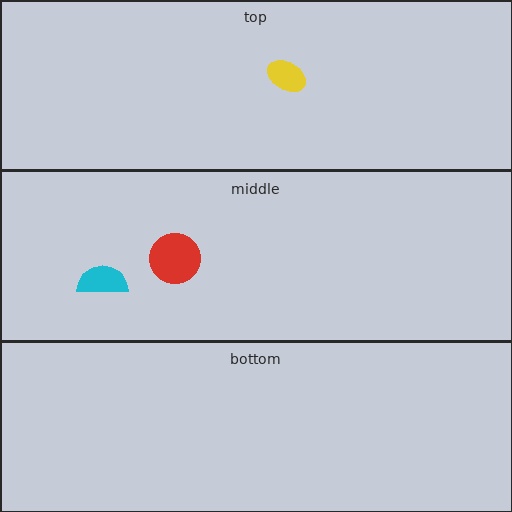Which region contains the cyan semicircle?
The middle region.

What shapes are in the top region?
The yellow ellipse.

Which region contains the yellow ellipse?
The top region.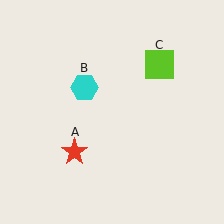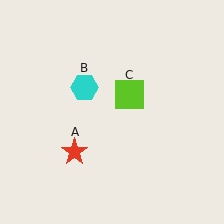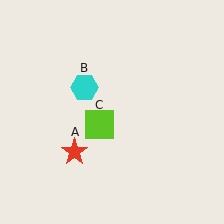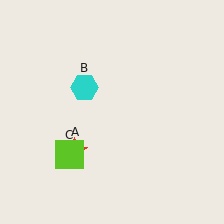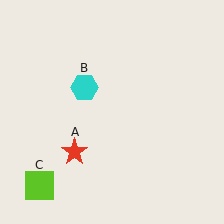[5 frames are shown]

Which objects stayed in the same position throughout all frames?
Red star (object A) and cyan hexagon (object B) remained stationary.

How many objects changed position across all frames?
1 object changed position: lime square (object C).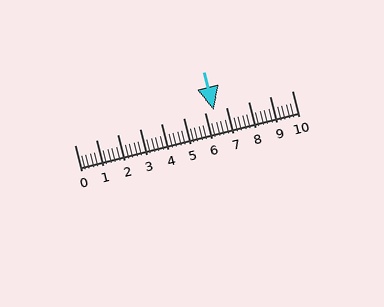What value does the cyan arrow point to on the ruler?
The cyan arrow points to approximately 6.4.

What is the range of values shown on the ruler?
The ruler shows values from 0 to 10.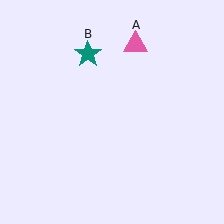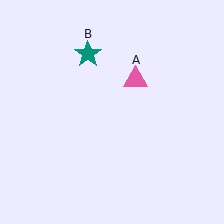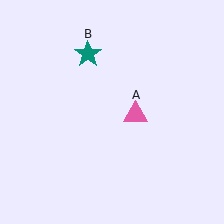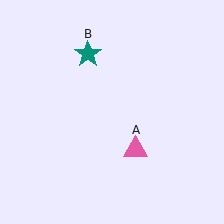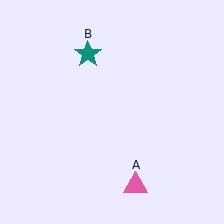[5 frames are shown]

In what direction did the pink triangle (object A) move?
The pink triangle (object A) moved down.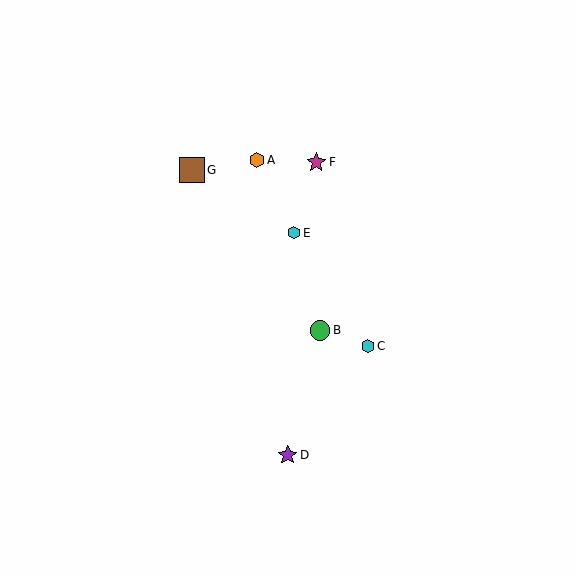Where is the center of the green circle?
The center of the green circle is at (320, 330).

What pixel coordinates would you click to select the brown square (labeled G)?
Click at (192, 170) to select the brown square G.